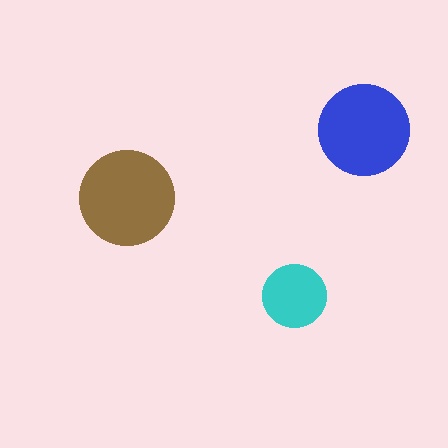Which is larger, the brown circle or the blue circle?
The brown one.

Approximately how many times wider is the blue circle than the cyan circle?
About 1.5 times wider.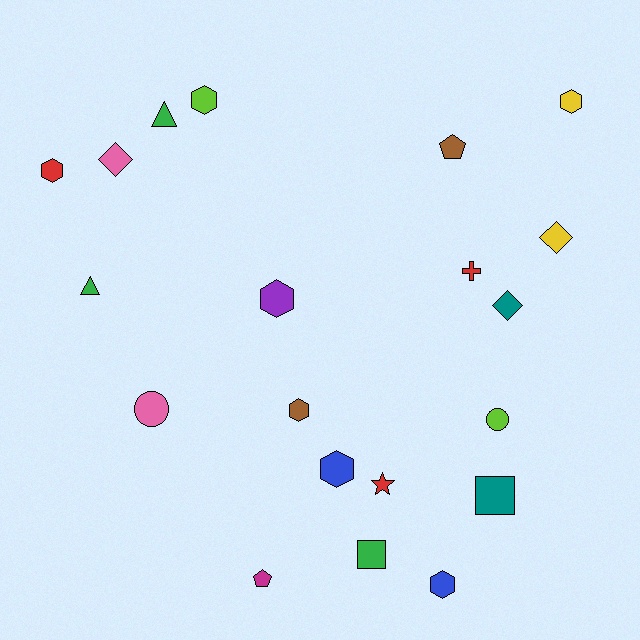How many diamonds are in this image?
There are 3 diamonds.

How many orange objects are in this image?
There are no orange objects.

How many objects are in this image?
There are 20 objects.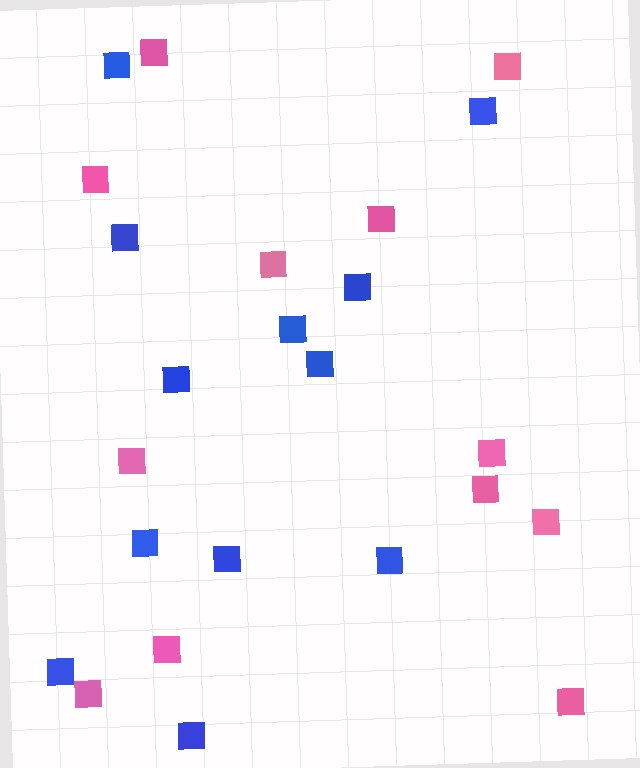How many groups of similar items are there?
There are 2 groups: one group of pink squares (12) and one group of blue squares (12).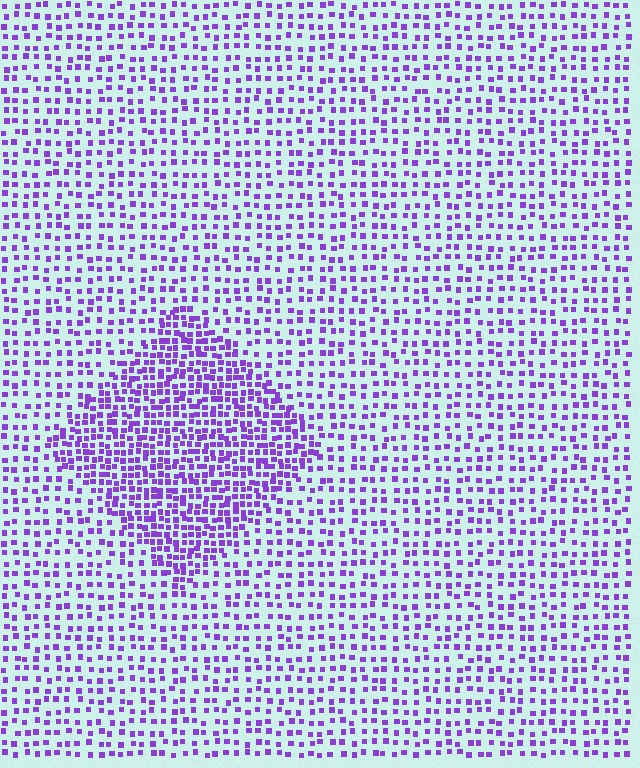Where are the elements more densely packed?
The elements are more densely packed inside the diamond boundary.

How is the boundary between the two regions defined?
The boundary is defined by a change in element density (approximately 2.0x ratio). All elements are the same color, size, and shape.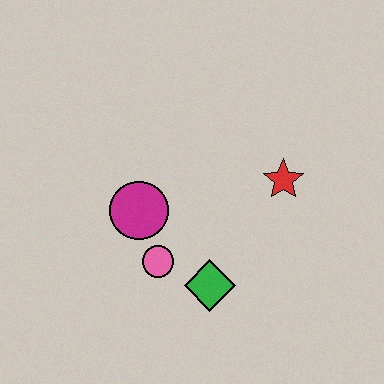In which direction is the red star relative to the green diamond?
The red star is above the green diamond.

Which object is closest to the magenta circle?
The pink circle is closest to the magenta circle.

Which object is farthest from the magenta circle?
The red star is farthest from the magenta circle.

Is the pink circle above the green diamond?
Yes